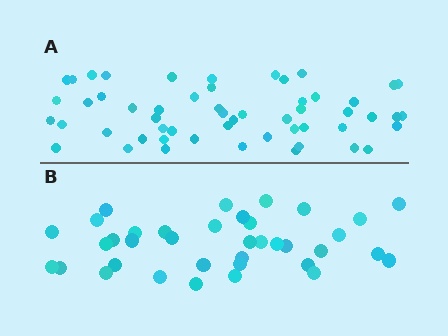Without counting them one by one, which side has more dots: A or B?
Region A (the top region) has more dots.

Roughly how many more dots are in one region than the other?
Region A has approximately 15 more dots than region B.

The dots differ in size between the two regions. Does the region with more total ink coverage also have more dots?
No. Region B has more total ink coverage because its dots are larger, but region A actually contains more individual dots. Total area can be misleading — the number of items is what matters here.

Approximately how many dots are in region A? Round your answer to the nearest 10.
About 50 dots. (The exact count is 54, which rounds to 50.)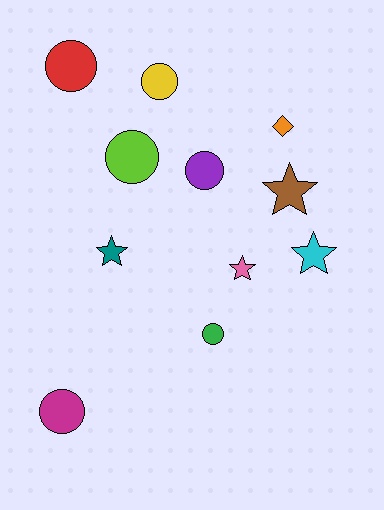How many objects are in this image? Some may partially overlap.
There are 11 objects.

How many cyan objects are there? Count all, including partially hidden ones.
There is 1 cyan object.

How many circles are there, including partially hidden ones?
There are 6 circles.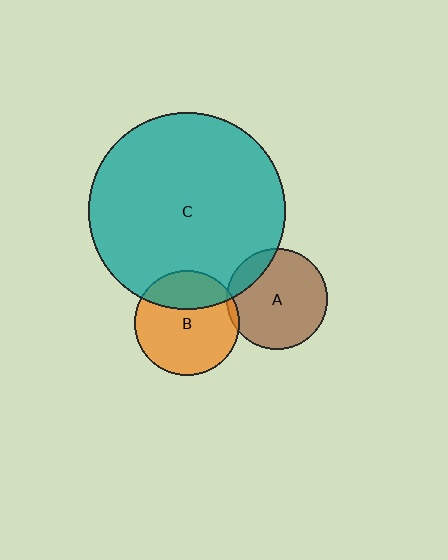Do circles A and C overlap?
Yes.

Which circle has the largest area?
Circle C (teal).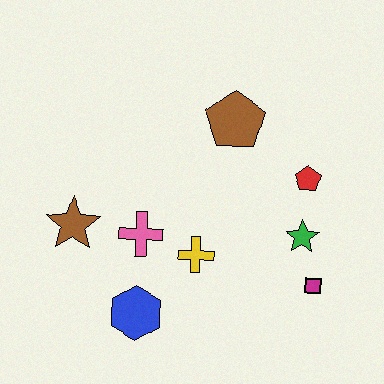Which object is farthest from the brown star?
The magenta square is farthest from the brown star.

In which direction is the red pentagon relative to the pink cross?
The red pentagon is to the right of the pink cross.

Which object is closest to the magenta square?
The green star is closest to the magenta square.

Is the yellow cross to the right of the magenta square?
No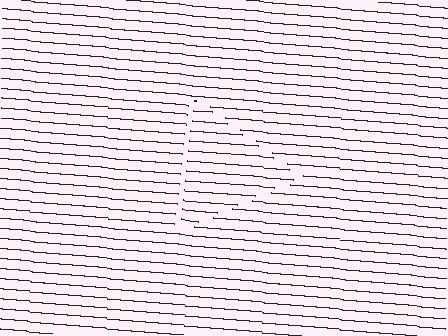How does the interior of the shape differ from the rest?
The interior of the shape contains the same grating, shifted by half a period — the contour is defined by the phase discontinuity where line-ends from the inner and outer gratings abut.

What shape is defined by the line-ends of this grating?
An illusory triangle. The interior of the shape contains the same grating, shifted by half a period — the contour is defined by the phase discontinuity where line-ends from the inner and outer gratings abut.